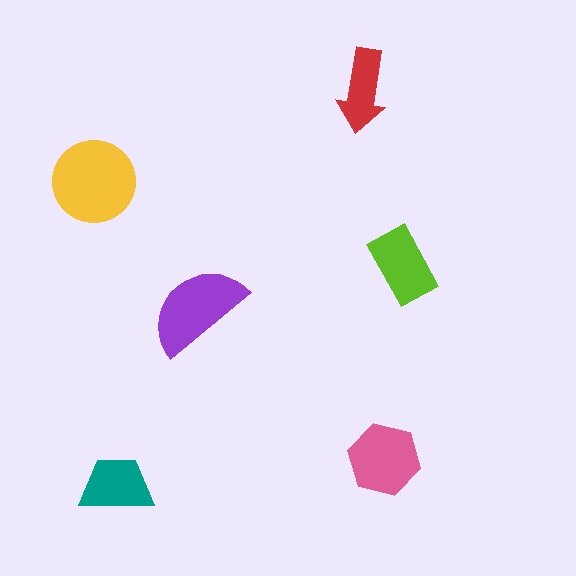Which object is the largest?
The yellow circle.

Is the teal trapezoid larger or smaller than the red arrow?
Larger.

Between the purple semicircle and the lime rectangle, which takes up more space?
The purple semicircle.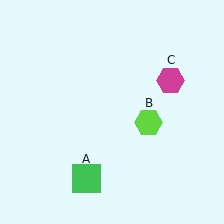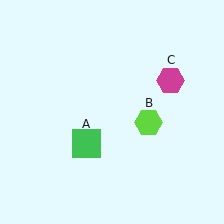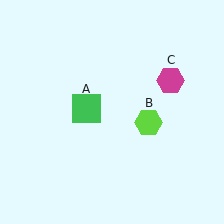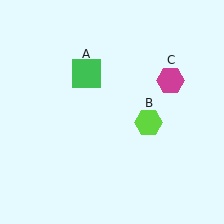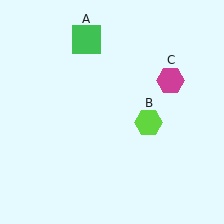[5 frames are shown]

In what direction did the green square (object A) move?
The green square (object A) moved up.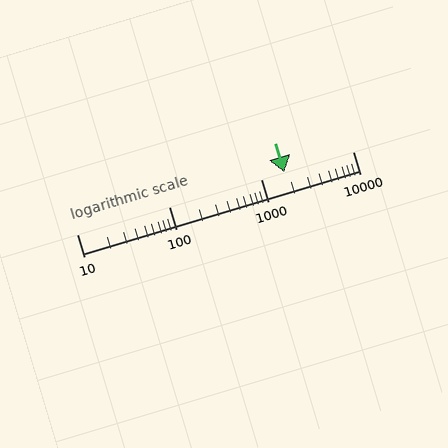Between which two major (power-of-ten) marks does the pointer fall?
The pointer is between 1000 and 10000.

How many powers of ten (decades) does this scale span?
The scale spans 3 decades, from 10 to 10000.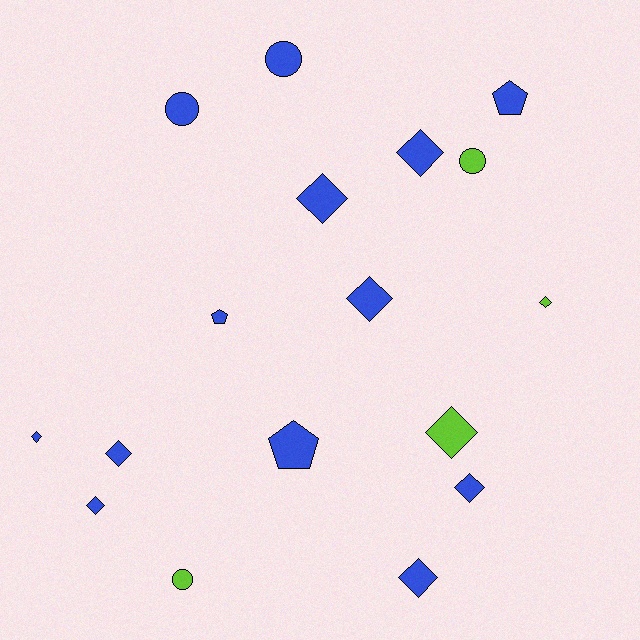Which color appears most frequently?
Blue, with 13 objects.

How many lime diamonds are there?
There are 2 lime diamonds.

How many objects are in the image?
There are 17 objects.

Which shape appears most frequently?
Diamond, with 10 objects.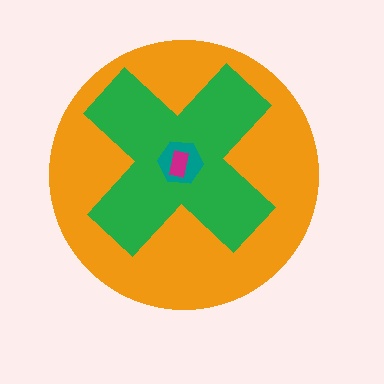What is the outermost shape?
The orange circle.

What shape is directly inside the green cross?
The teal hexagon.